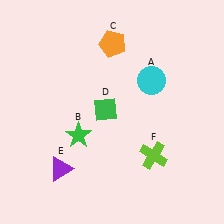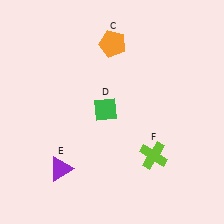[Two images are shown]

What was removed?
The green star (B), the cyan circle (A) were removed in Image 2.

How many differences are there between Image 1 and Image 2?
There are 2 differences between the two images.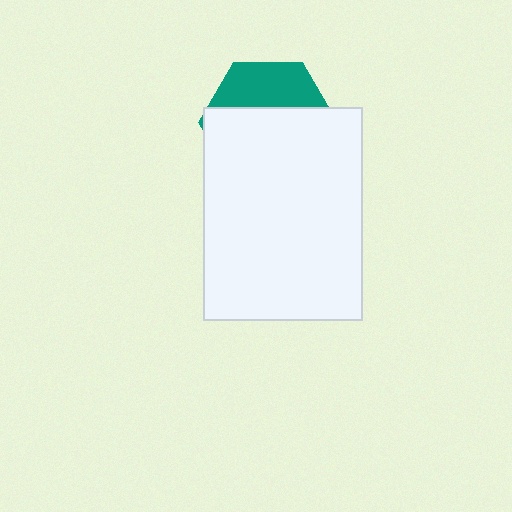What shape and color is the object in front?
The object in front is a white rectangle.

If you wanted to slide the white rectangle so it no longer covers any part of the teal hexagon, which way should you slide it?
Slide it down — that is the most direct way to separate the two shapes.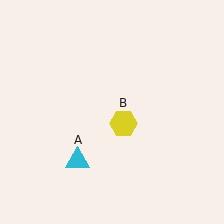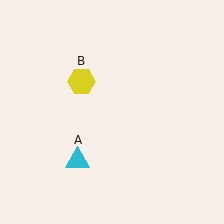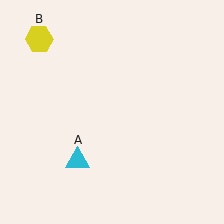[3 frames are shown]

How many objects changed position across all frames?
1 object changed position: yellow hexagon (object B).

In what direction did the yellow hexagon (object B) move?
The yellow hexagon (object B) moved up and to the left.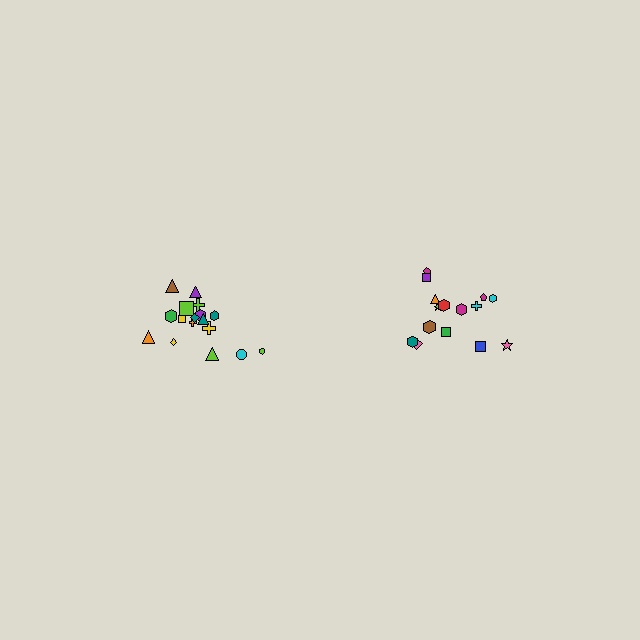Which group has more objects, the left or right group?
The left group.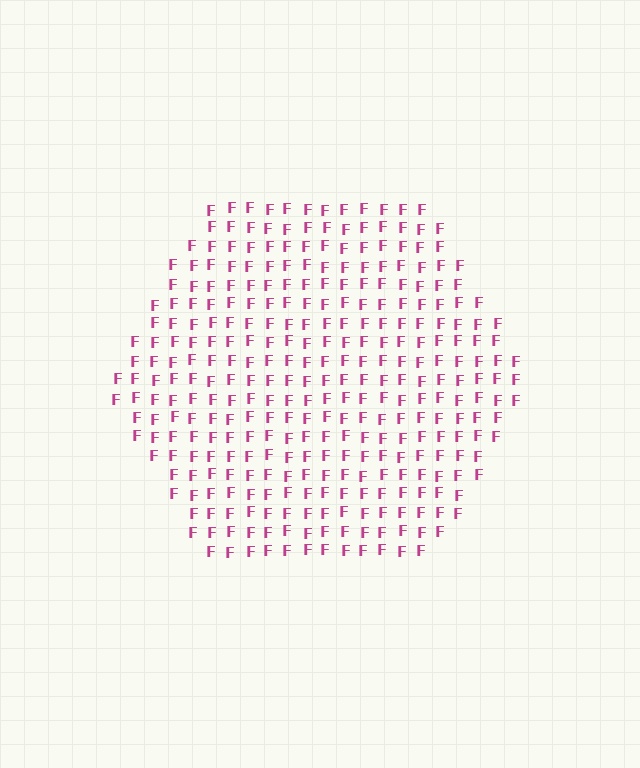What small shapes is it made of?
It is made of small letter F's.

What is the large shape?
The large shape is a hexagon.